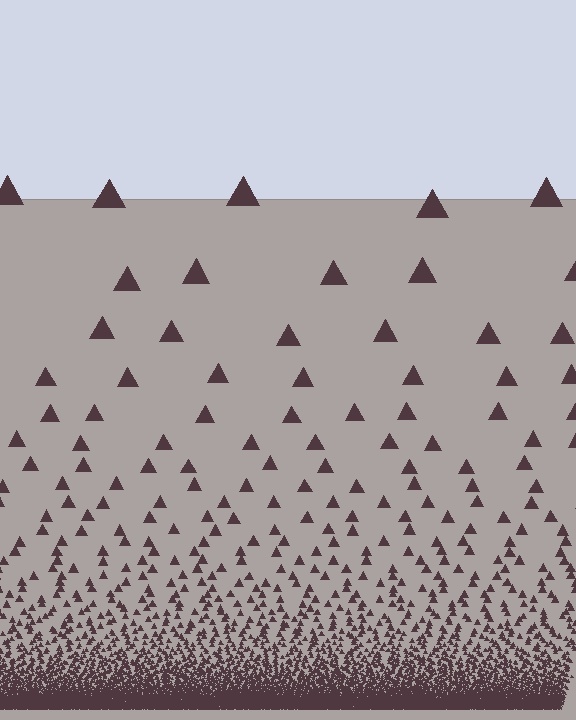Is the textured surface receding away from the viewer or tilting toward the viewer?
The surface appears to tilt toward the viewer. Texture elements get larger and sparser toward the top.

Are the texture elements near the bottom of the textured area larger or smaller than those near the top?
Smaller. The gradient is inverted — elements near the bottom are smaller and denser.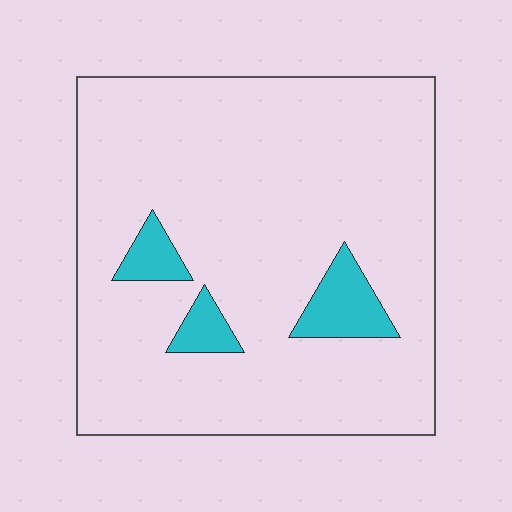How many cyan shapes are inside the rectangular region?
3.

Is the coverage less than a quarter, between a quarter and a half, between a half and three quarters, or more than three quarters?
Less than a quarter.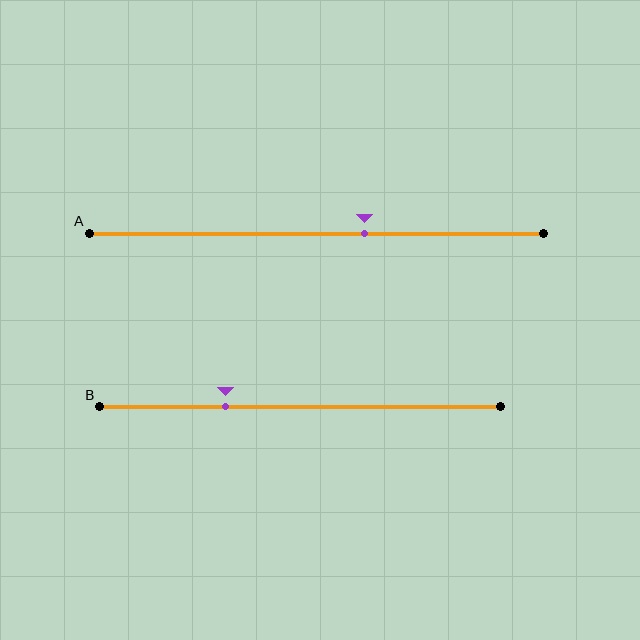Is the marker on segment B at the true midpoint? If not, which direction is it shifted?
No, the marker on segment B is shifted to the left by about 19% of the segment length.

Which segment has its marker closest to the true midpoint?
Segment A has its marker closest to the true midpoint.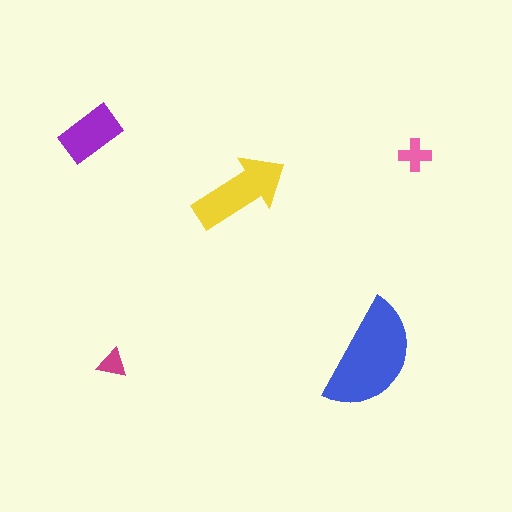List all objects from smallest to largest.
The magenta triangle, the pink cross, the purple rectangle, the yellow arrow, the blue semicircle.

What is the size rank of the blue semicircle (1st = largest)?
1st.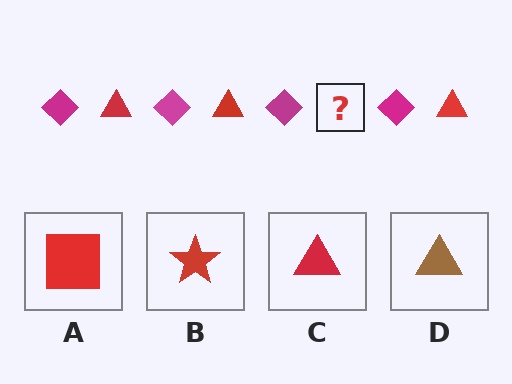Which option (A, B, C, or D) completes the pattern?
C.